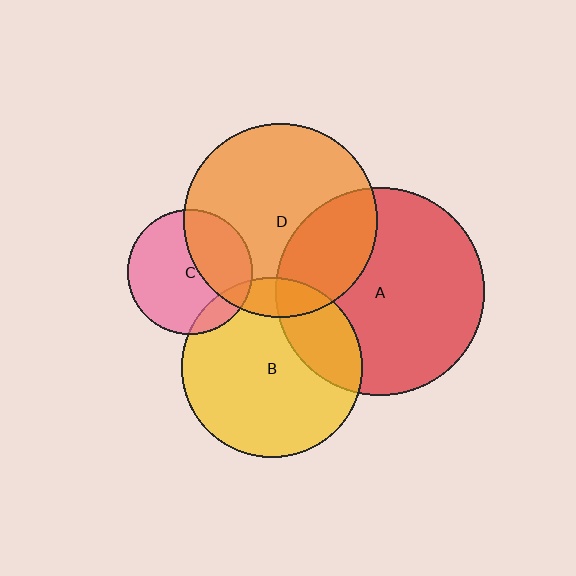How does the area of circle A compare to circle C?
Approximately 2.8 times.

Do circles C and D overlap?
Yes.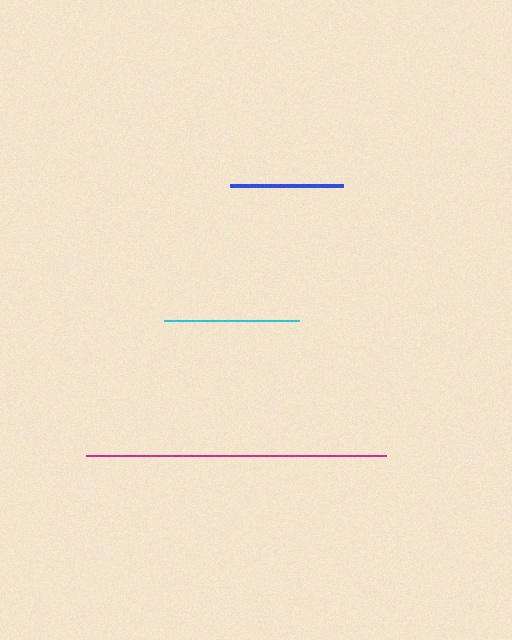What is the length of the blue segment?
The blue segment is approximately 113 pixels long.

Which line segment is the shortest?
The blue line is the shortest at approximately 113 pixels.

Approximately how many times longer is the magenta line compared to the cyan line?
The magenta line is approximately 2.2 times the length of the cyan line.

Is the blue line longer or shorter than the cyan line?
The cyan line is longer than the blue line.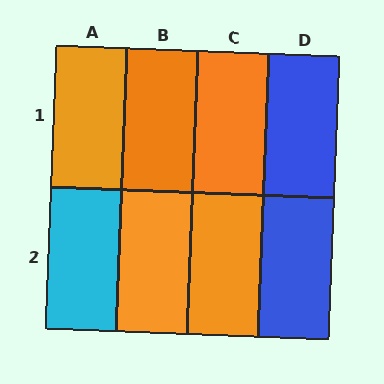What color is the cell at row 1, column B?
Orange.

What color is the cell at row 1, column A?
Orange.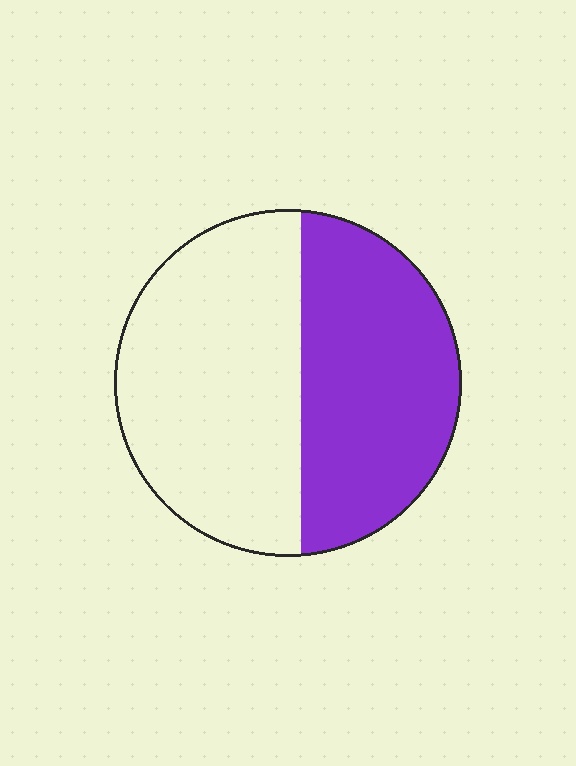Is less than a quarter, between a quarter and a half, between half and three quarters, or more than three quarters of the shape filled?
Between a quarter and a half.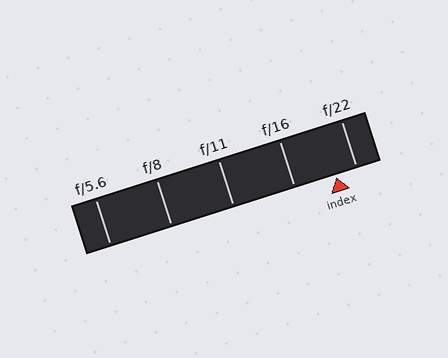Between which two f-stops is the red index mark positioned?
The index mark is between f/16 and f/22.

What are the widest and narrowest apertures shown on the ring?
The widest aperture shown is f/5.6 and the narrowest is f/22.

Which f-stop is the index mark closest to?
The index mark is closest to f/22.